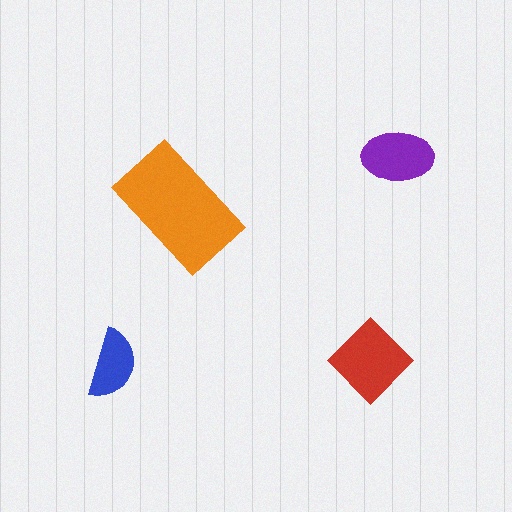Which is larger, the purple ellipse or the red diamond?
The red diamond.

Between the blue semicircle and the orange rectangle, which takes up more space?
The orange rectangle.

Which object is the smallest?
The blue semicircle.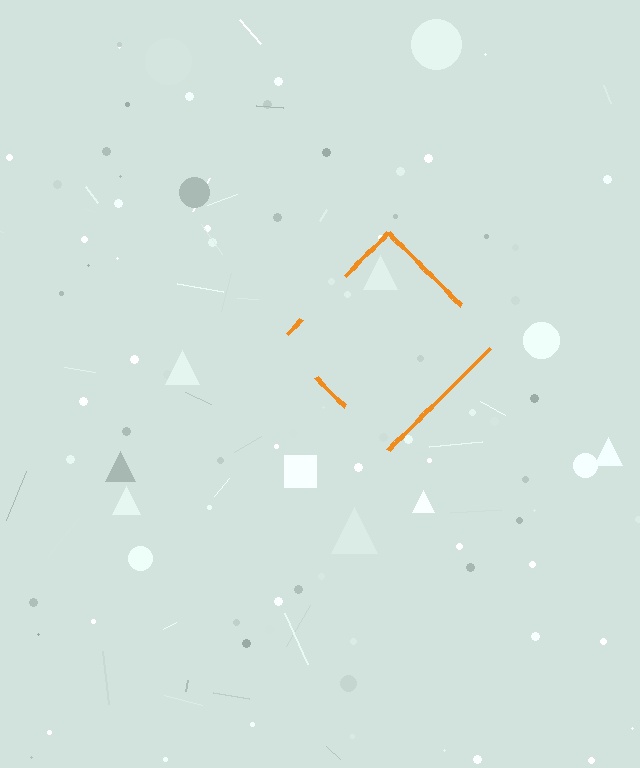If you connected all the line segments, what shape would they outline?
They would outline a diamond.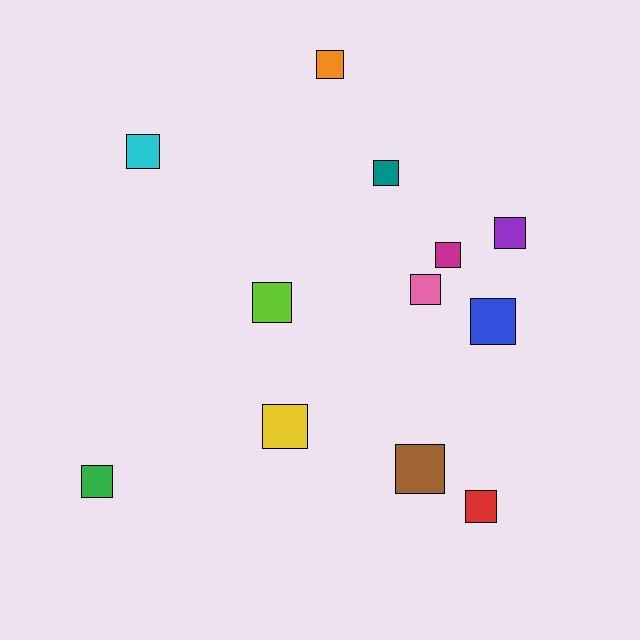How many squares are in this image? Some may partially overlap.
There are 12 squares.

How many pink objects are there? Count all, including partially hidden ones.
There is 1 pink object.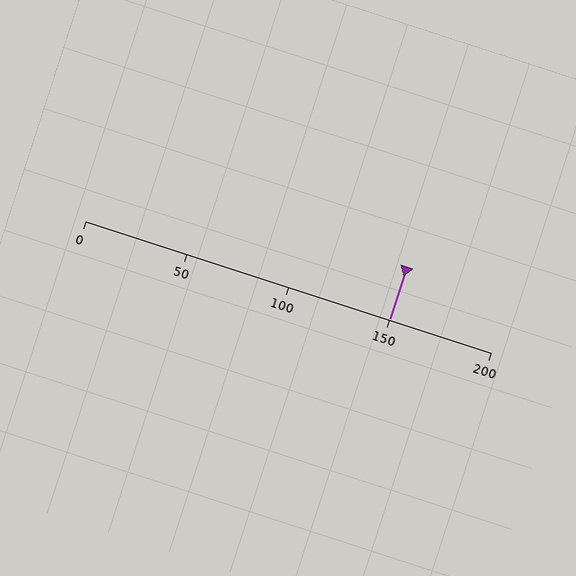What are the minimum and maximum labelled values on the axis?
The axis runs from 0 to 200.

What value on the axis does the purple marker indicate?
The marker indicates approximately 150.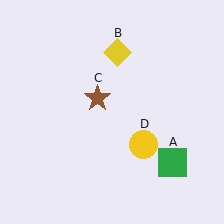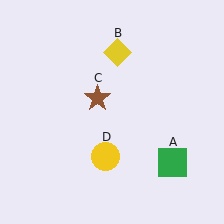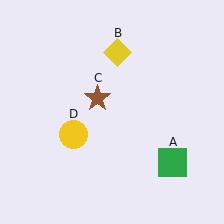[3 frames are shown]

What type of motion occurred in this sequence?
The yellow circle (object D) rotated clockwise around the center of the scene.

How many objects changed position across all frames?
1 object changed position: yellow circle (object D).